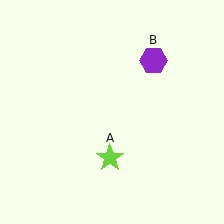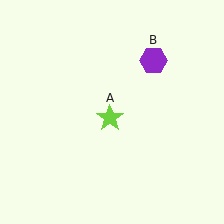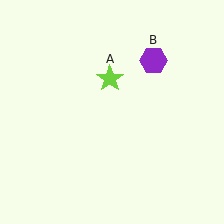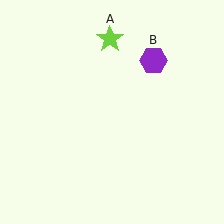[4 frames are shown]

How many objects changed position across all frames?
1 object changed position: lime star (object A).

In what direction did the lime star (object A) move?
The lime star (object A) moved up.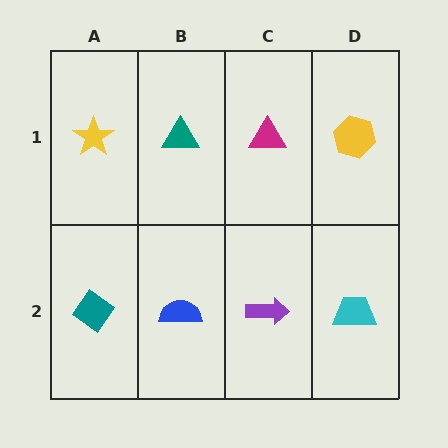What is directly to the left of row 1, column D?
A magenta triangle.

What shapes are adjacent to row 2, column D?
A yellow hexagon (row 1, column D), a purple arrow (row 2, column C).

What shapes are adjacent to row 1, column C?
A purple arrow (row 2, column C), a teal triangle (row 1, column B), a yellow hexagon (row 1, column D).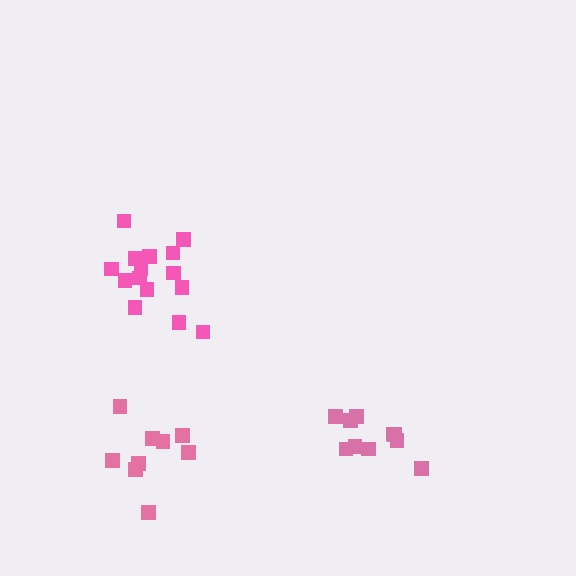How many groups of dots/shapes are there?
There are 3 groups.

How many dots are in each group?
Group 1: 15 dots, Group 2: 9 dots, Group 3: 10 dots (34 total).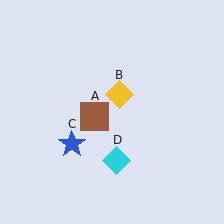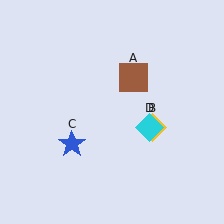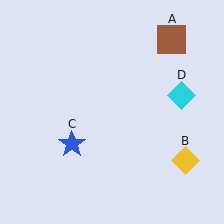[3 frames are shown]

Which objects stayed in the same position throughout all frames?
Blue star (object C) remained stationary.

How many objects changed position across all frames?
3 objects changed position: brown square (object A), yellow diamond (object B), cyan diamond (object D).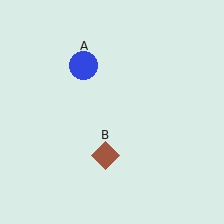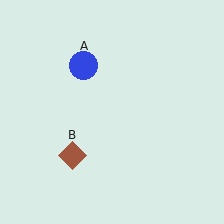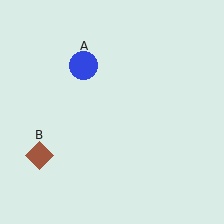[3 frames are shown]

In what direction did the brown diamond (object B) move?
The brown diamond (object B) moved left.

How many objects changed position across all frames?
1 object changed position: brown diamond (object B).